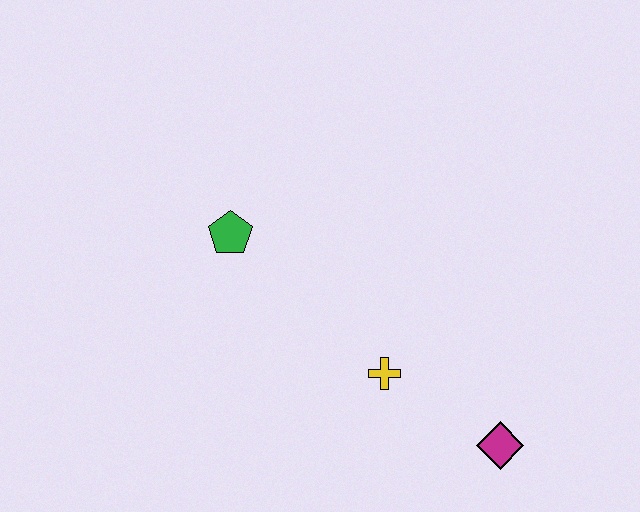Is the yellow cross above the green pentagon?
No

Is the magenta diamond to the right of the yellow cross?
Yes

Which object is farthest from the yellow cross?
The green pentagon is farthest from the yellow cross.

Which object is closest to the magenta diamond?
The yellow cross is closest to the magenta diamond.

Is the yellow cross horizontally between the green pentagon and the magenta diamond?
Yes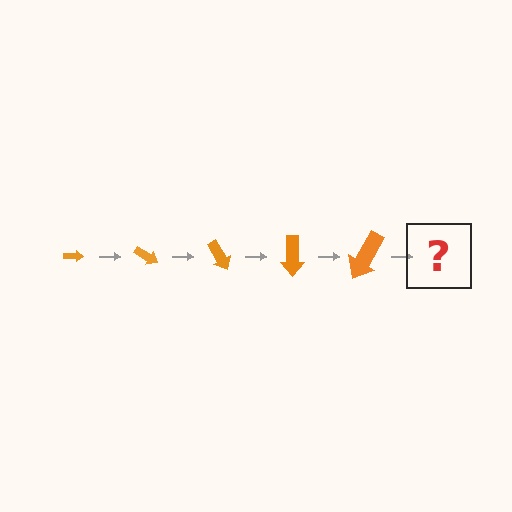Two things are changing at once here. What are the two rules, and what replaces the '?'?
The two rules are that the arrow grows larger each step and it rotates 30 degrees each step. The '?' should be an arrow, larger than the previous one and rotated 150 degrees from the start.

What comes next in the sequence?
The next element should be an arrow, larger than the previous one and rotated 150 degrees from the start.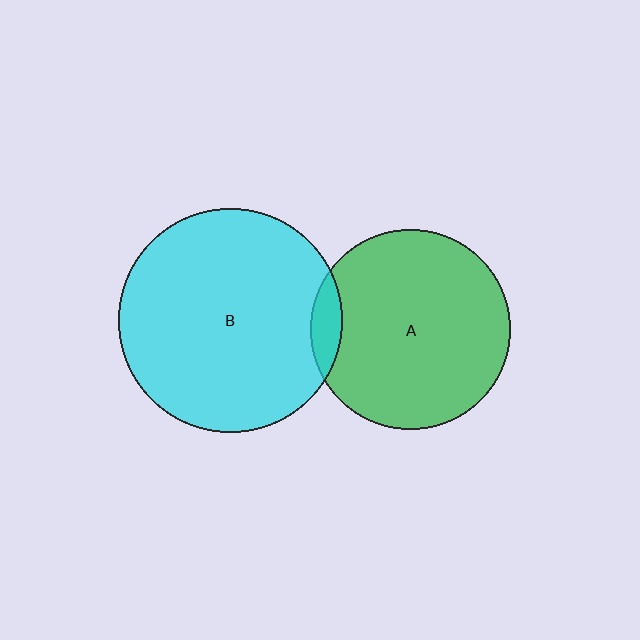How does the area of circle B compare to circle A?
Approximately 1.3 times.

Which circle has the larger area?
Circle B (cyan).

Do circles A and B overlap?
Yes.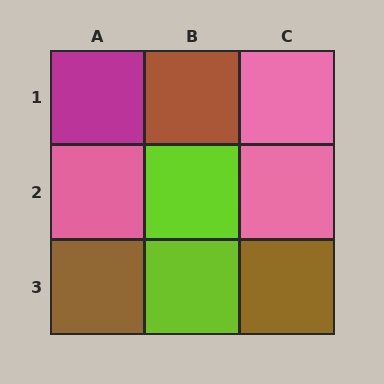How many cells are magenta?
1 cell is magenta.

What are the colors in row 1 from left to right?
Magenta, brown, pink.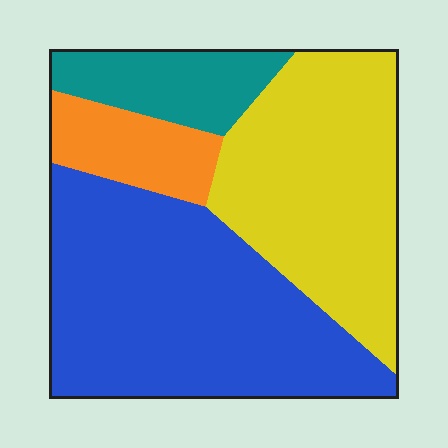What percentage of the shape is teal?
Teal takes up less than a quarter of the shape.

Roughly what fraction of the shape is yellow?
Yellow takes up between a quarter and a half of the shape.